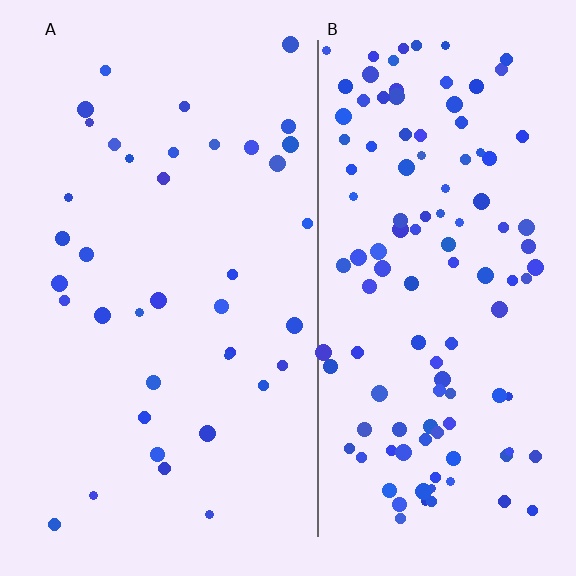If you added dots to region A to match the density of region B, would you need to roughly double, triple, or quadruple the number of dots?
Approximately triple.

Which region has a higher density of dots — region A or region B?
B (the right).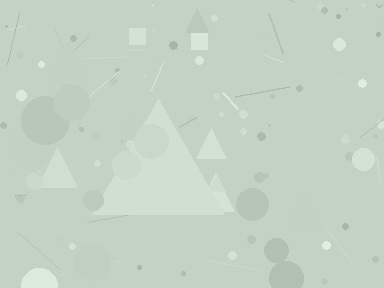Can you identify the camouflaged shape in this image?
The camouflaged shape is a triangle.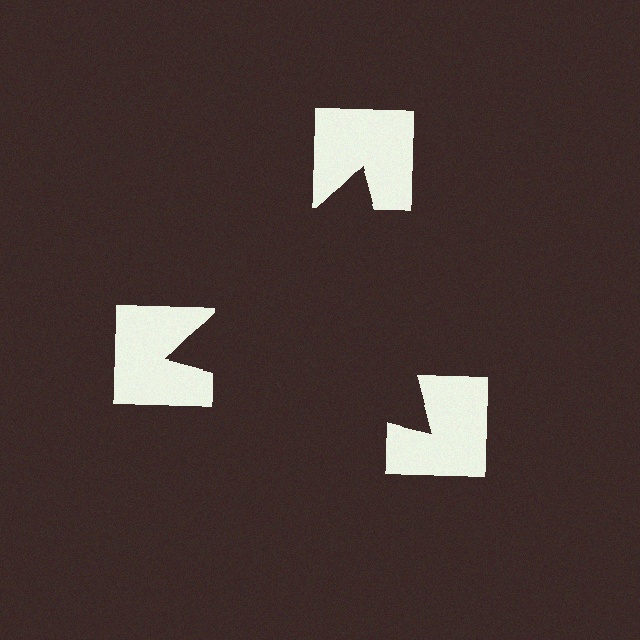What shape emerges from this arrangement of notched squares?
An illusory triangle — its edges are inferred from the aligned wedge cuts in the notched squares, not physically drawn.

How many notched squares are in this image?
There are 3 — one at each vertex of the illusory triangle.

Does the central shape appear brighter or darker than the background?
It typically appears slightly darker than the background, even though no actual brightness change is drawn.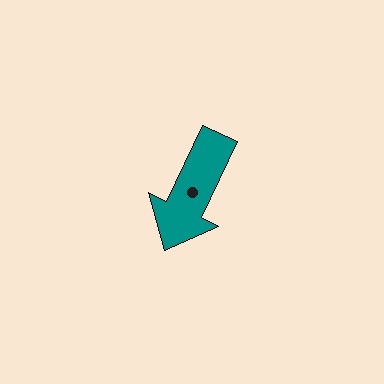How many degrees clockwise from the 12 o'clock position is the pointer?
Approximately 205 degrees.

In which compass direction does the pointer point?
Southwest.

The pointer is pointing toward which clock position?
Roughly 7 o'clock.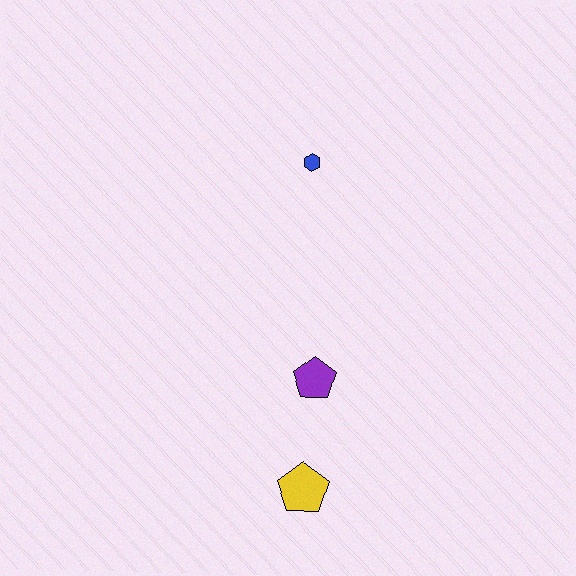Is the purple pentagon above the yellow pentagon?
Yes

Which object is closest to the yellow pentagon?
The purple pentagon is closest to the yellow pentagon.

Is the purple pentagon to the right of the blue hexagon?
Yes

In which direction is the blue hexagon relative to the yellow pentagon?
The blue hexagon is above the yellow pentagon.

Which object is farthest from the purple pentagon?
The blue hexagon is farthest from the purple pentagon.